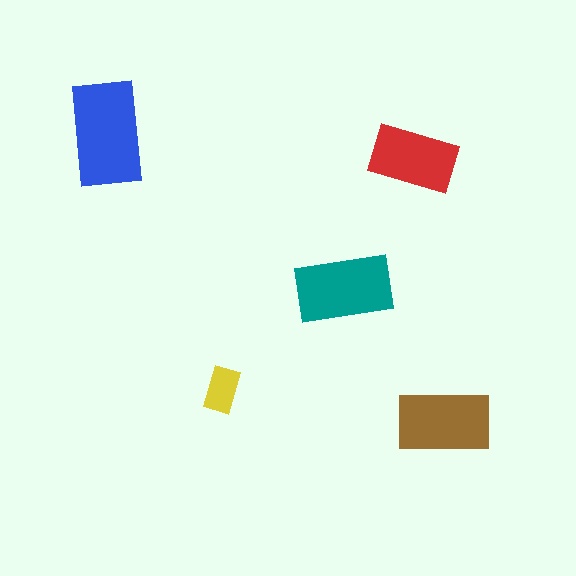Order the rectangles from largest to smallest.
the blue one, the teal one, the brown one, the red one, the yellow one.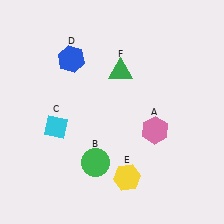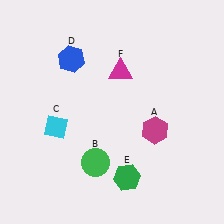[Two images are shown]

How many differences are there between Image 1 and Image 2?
There are 3 differences between the two images.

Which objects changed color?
A changed from pink to magenta. E changed from yellow to green. F changed from green to magenta.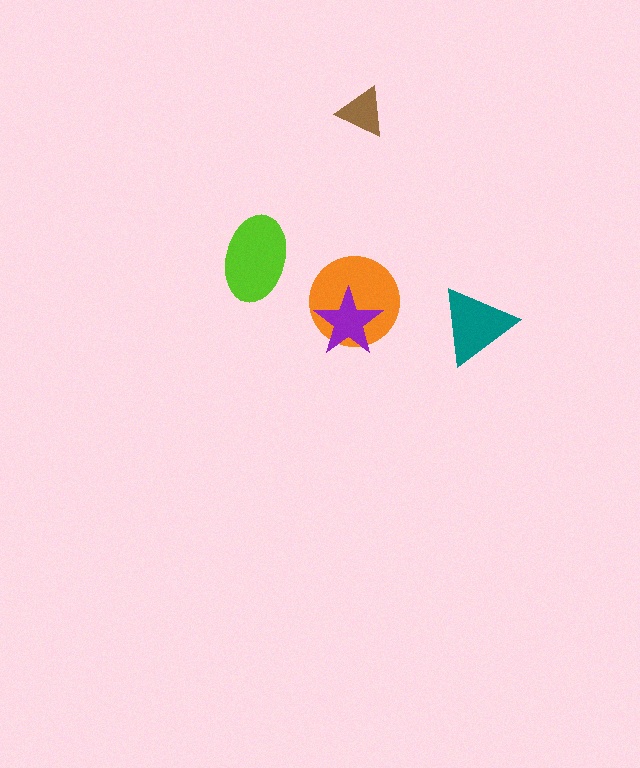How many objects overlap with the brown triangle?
0 objects overlap with the brown triangle.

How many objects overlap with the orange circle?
1 object overlaps with the orange circle.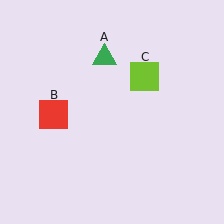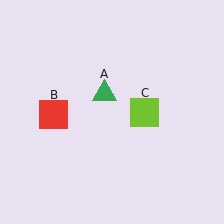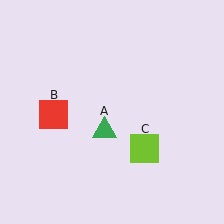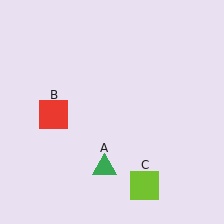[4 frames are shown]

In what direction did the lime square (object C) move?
The lime square (object C) moved down.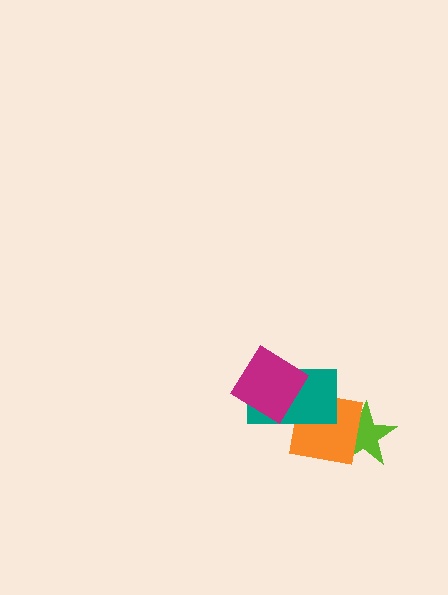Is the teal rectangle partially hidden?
Yes, it is partially covered by another shape.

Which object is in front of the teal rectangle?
The magenta diamond is in front of the teal rectangle.